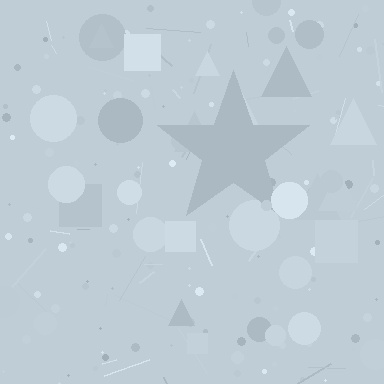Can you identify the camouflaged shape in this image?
The camouflaged shape is a star.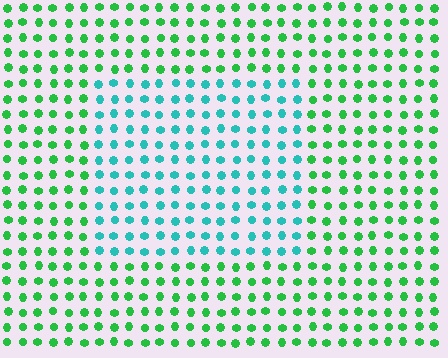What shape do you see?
I see a rectangle.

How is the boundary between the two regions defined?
The boundary is defined purely by a slight shift in hue (about 46 degrees). Spacing, size, and orientation are identical on both sides.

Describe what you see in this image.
The image is filled with small green elements in a uniform arrangement. A rectangle-shaped region is visible where the elements are tinted to a slightly different hue, forming a subtle color boundary.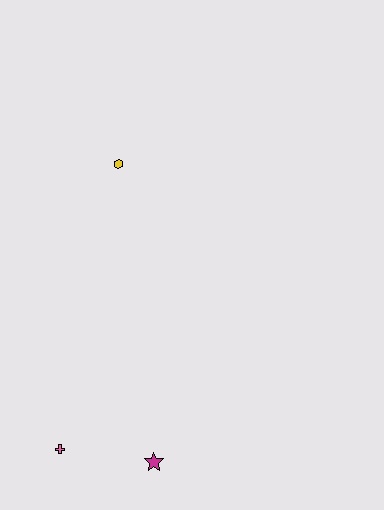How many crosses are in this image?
There is 1 cross.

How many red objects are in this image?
There are no red objects.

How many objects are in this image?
There are 3 objects.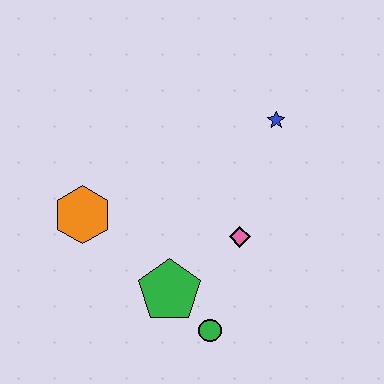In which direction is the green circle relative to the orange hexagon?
The green circle is to the right of the orange hexagon.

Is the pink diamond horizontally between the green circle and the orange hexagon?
No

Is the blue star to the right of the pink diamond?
Yes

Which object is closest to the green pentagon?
The green circle is closest to the green pentagon.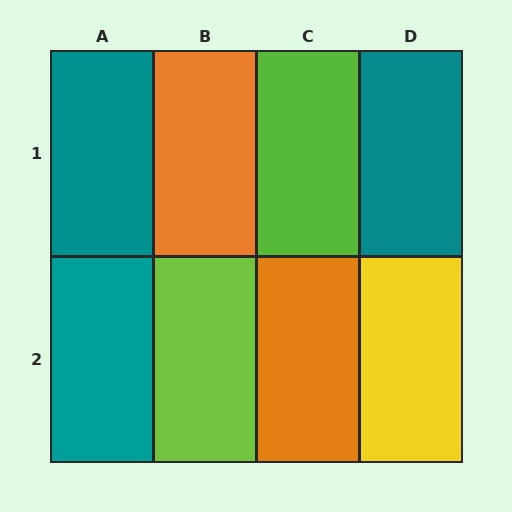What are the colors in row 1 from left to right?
Teal, orange, lime, teal.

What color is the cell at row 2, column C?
Orange.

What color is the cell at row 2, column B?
Lime.